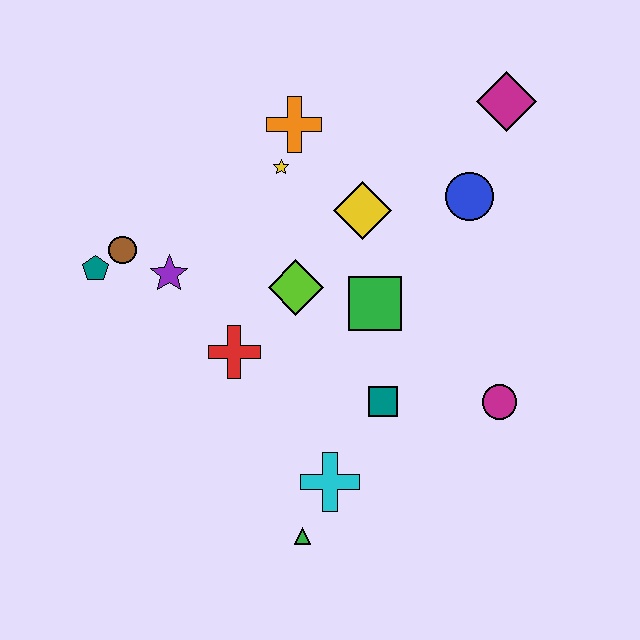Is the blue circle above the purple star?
Yes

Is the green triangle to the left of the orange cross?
No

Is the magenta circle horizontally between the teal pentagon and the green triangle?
No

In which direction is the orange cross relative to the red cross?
The orange cross is above the red cross.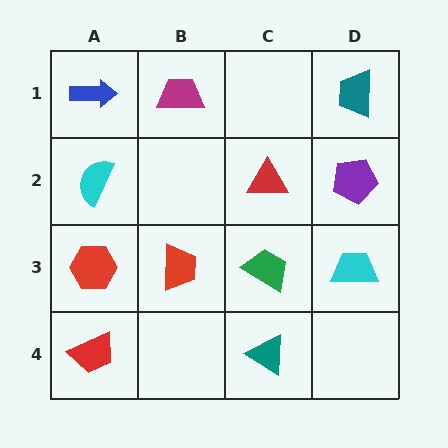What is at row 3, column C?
A green trapezoid.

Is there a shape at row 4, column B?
No, that cell is empty.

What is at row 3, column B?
A red trapezoid.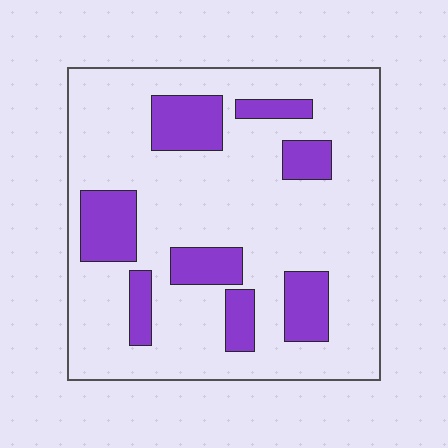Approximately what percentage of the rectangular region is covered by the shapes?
Approximately 20%.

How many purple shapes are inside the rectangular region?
8.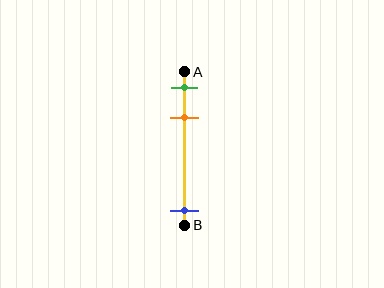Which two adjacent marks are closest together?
The green and orange marks are the closest adjacent pair.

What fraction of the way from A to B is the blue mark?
The blue mark is approximately 90% (0.9) of the way from A to B.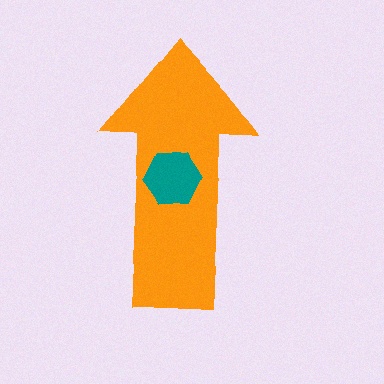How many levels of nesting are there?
2.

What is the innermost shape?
The teal hexagon.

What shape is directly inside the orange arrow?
The teal hexagon.